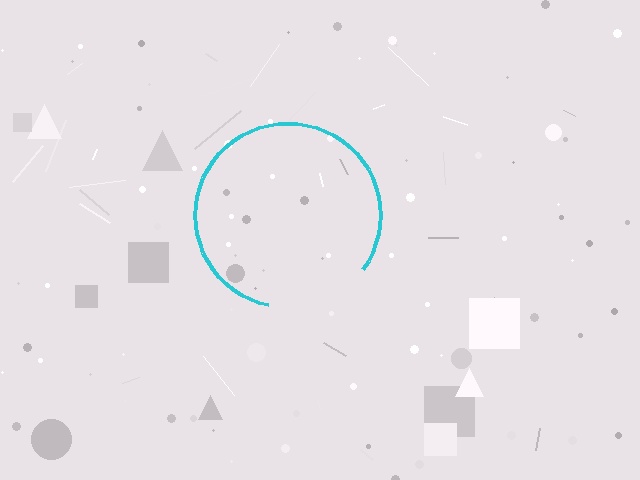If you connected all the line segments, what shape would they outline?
They would outline a circle.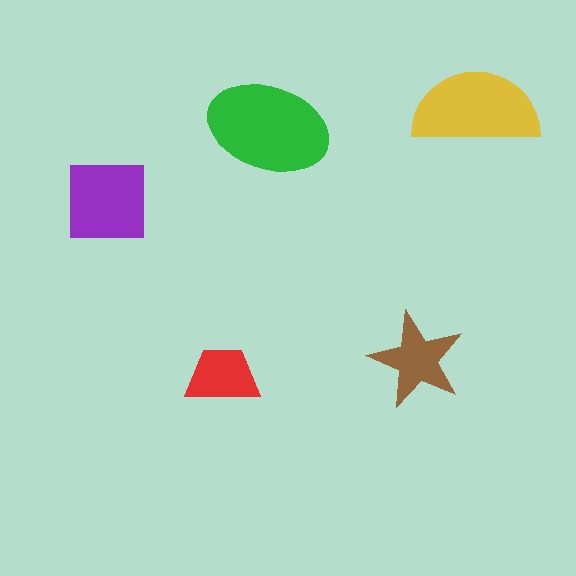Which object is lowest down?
The red trapezoid is bottommost.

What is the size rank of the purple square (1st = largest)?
3rd.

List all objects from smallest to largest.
The red trapezoid, the brown star, the purple square, the yellow semicircle, the green ellipse.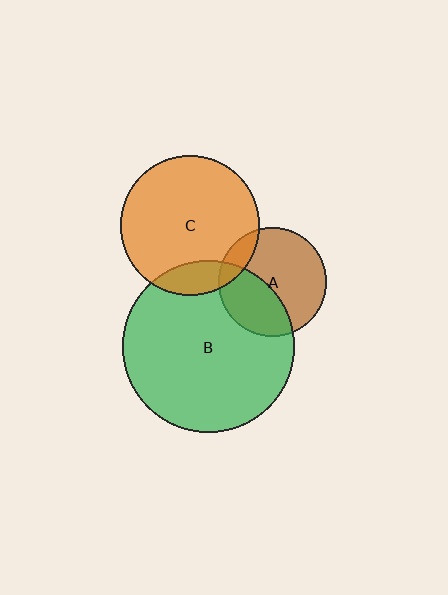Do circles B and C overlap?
Yes.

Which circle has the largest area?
Circle B (green).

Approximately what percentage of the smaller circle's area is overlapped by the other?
Approximately 15%.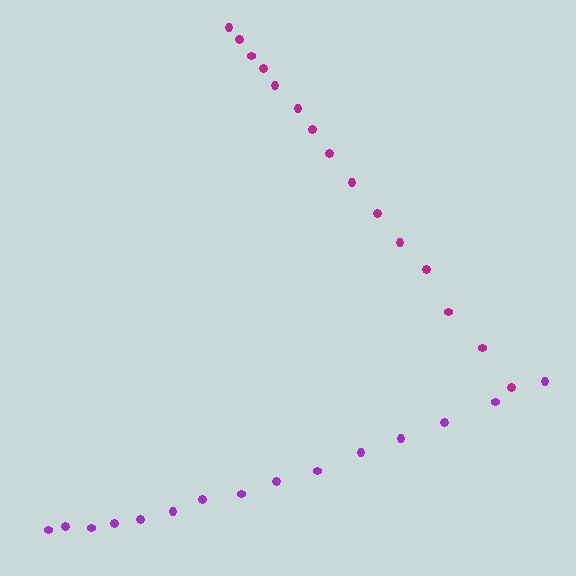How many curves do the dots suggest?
There are 2 distinct paths.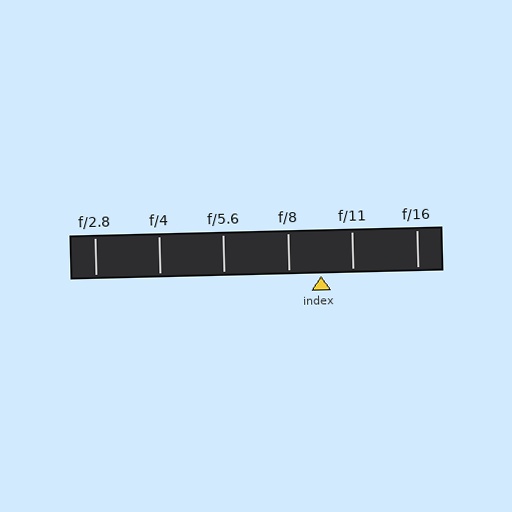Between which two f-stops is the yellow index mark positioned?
The index mark is between f/8 and f/11.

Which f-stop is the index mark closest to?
The index mark is closest to f/11.